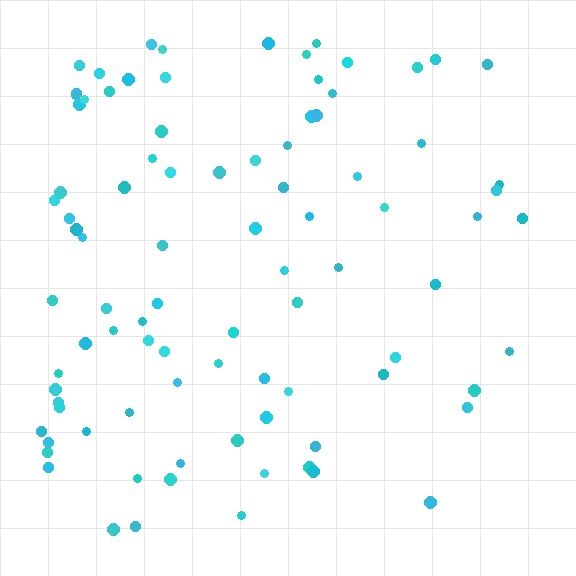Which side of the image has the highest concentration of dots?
The left.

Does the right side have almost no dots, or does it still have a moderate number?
Still a moderate number, just noticeably fewer than the left.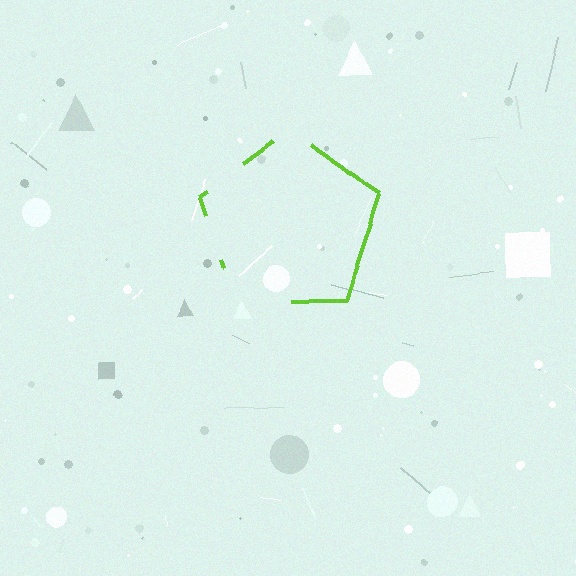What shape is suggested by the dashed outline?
The dashed outline suggests a pentagon.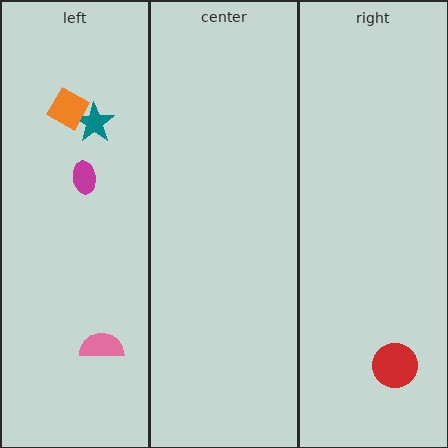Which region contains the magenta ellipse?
The left region.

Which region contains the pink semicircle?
The left region.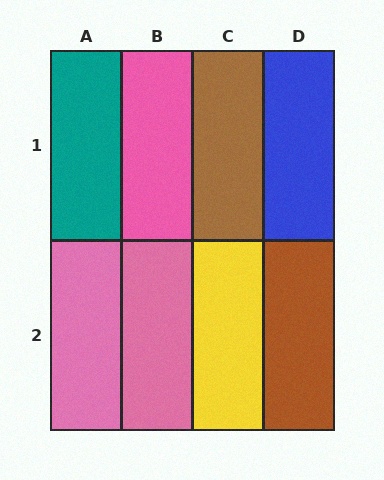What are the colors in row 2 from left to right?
Pink, pink, yellow, brown.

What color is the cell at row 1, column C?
Brown.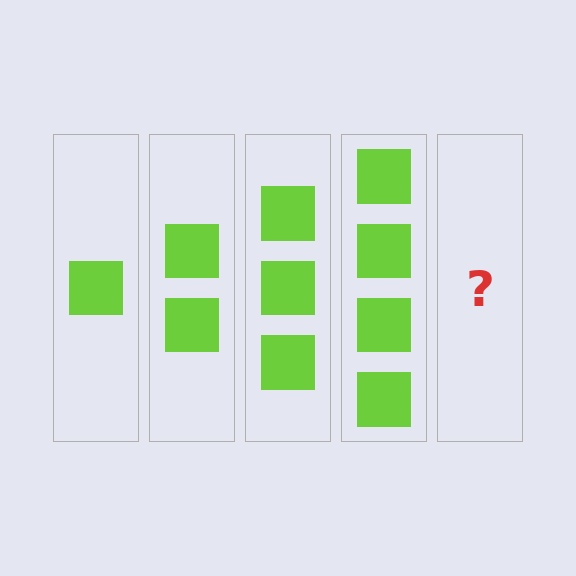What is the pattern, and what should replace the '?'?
The pattern is that each step adds one more square. The '?' should be 5 squares.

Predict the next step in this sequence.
The next step is 5 squares.